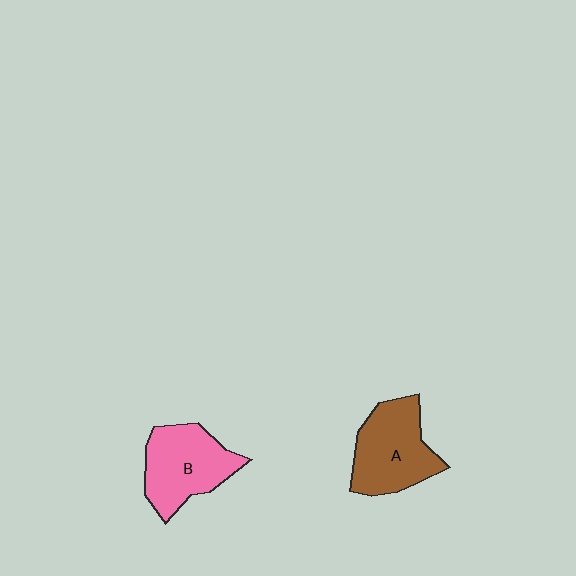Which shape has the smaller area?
Shape B (pink).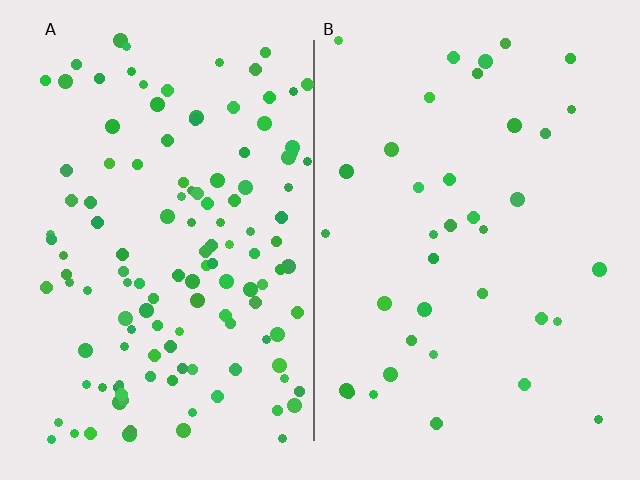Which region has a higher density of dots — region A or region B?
A (the left).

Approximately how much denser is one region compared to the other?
Approximately 3.4× — region A over region B.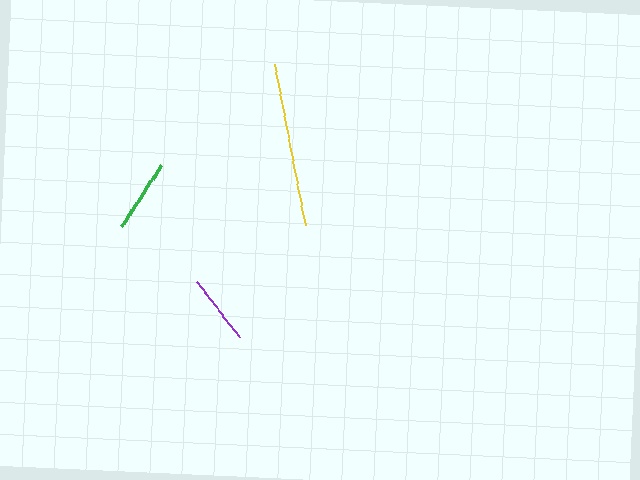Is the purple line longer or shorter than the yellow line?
The yellow line is longer than the purple line.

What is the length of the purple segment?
The purple segment is approximately 70 pixels long.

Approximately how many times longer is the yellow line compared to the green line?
The yellow line is approximately 2.2 times the length of the green line.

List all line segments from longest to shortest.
From longest to shortest: yellow, green, purple.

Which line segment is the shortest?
The purple line is the shortest at approximately 70 pixels.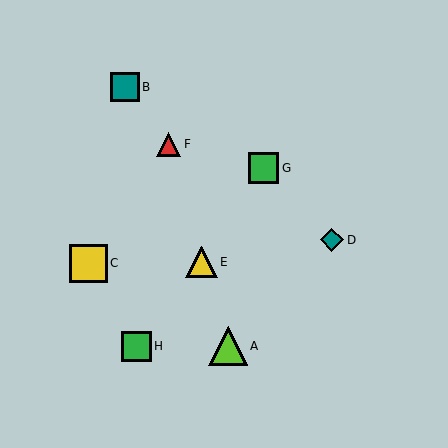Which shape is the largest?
The lime triangle (labeled A) is the largest.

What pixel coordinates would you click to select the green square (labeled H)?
Click at (136, 346) to select the green square H.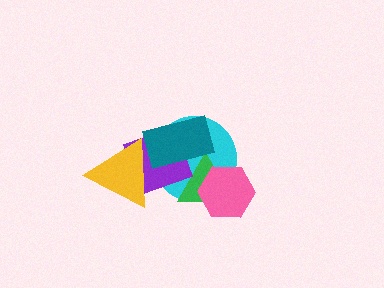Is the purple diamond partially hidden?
Yes, it is partially covered by another shape.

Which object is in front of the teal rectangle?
The yellow triangle is in front of the teal rectangle.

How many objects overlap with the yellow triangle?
3 objects overlap with the yellow triangle.